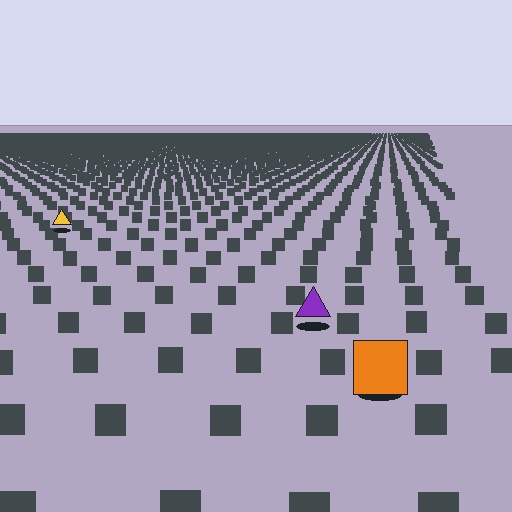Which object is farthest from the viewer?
The yellow triangle is farthest from the viewer. It appears smaller and the ground texture around it is denser.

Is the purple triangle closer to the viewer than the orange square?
No. The orange square is closer — you can tell from the texture gradient: the ground texture is coarser near it.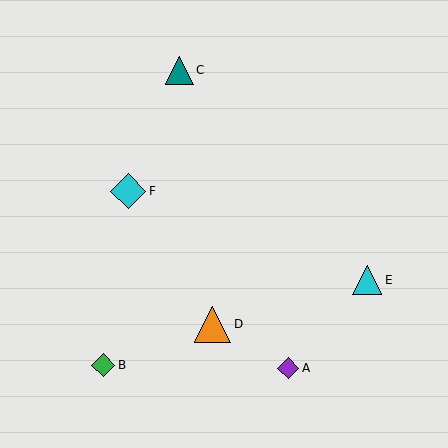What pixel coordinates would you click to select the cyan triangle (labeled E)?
Click at (367, 280) to select the cyan triangle E.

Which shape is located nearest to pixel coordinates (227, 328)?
The orange triangle (labeled D) at (212, 324) is nearest to that location.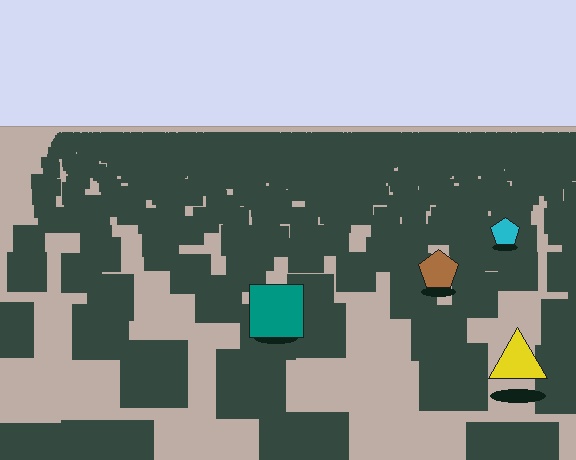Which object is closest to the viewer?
The yellow triangle is closest. The texture marks near it are larger and more spread out.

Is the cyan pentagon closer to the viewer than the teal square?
No. The teal square is closer — you can tell from the texture gradient: the ground texture is coarser near it.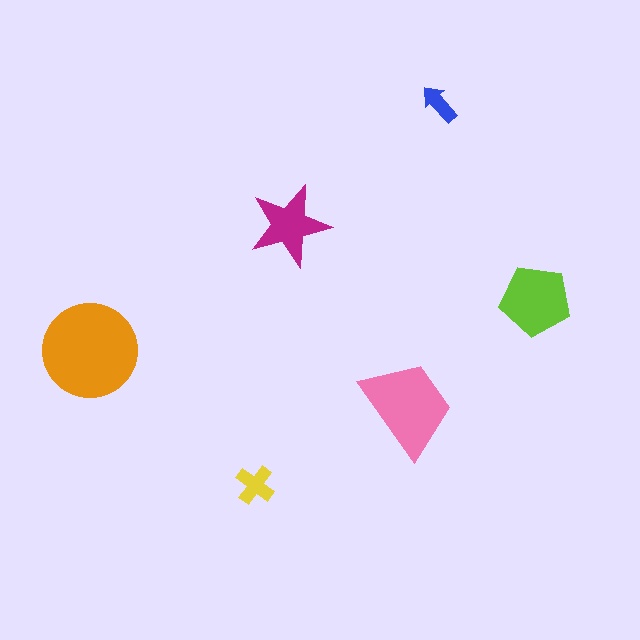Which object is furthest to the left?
The orange circle is leftmost.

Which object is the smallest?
The blue arrow.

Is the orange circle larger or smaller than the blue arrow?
Larger.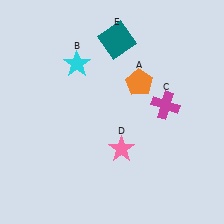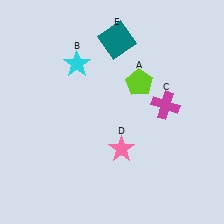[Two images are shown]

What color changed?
The pentagon (A) changed from orange in Image 1 to lime in Image 2.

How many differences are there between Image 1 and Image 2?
There is 1 difference between the two images.